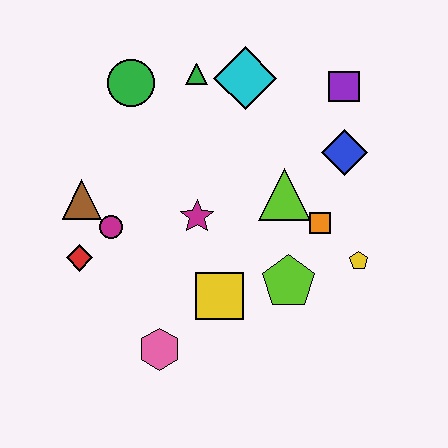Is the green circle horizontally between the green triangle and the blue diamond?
No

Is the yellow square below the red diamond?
Yes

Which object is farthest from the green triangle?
The pink hexagon is farthest from the green triangle.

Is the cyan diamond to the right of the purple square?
No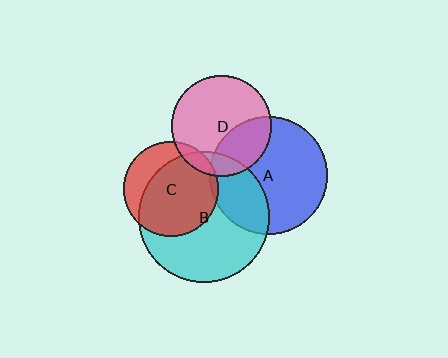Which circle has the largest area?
Circle B (cyan).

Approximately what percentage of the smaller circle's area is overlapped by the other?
Approximately 30%.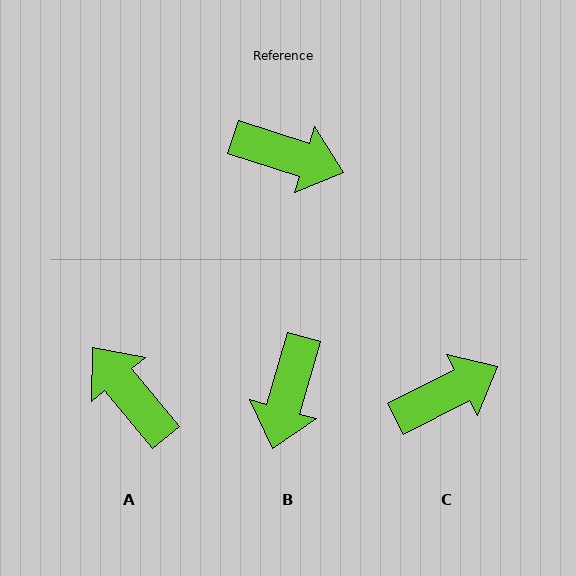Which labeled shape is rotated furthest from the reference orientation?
A, about 147 degrees away.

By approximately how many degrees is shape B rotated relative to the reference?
Approximately 88 degrees clockwise.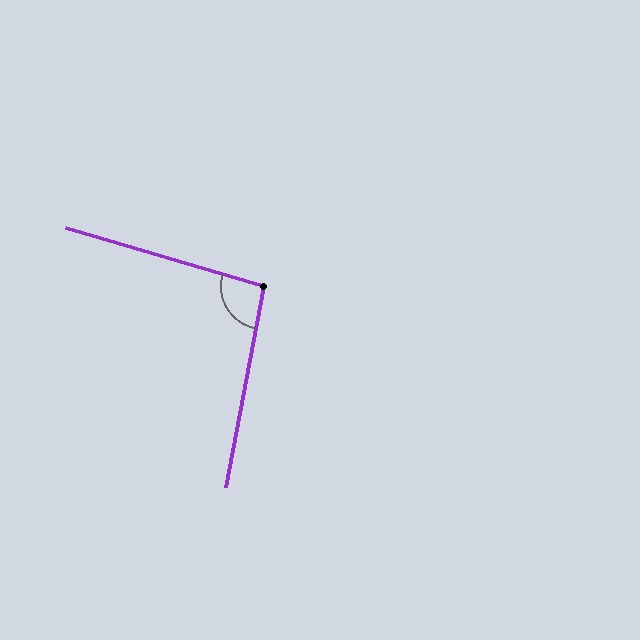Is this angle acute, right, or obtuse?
It is obtuse.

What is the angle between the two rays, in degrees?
Approximately 96 degrees.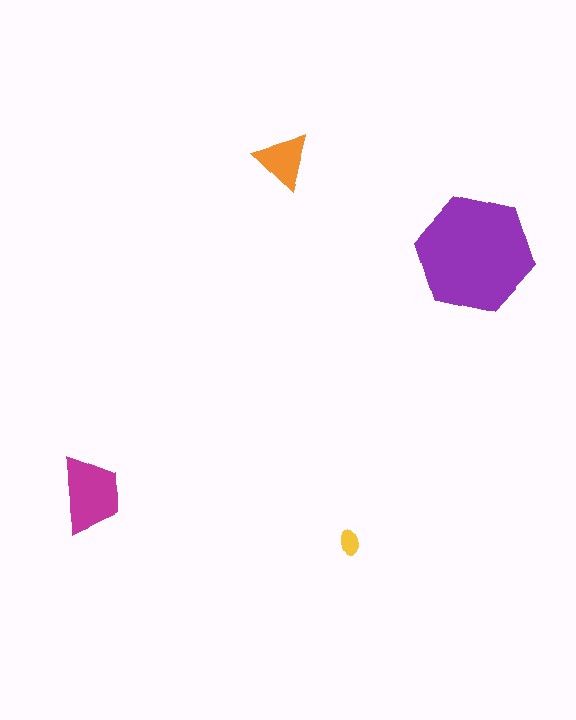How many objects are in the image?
There are 4 objects in the image.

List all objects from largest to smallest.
The purple hexagon, the magenta trapezoid, the orange triangle, the yellow ellipse.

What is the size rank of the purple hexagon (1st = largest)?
1st.